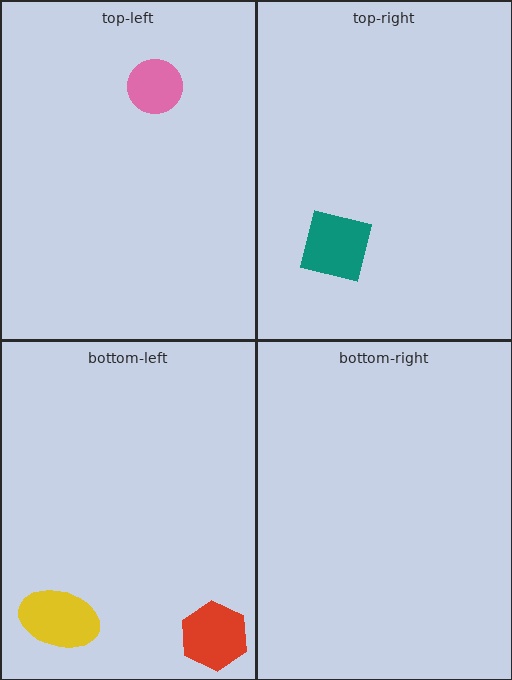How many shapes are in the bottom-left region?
2.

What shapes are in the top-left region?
The pink circle.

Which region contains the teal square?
The top-right region.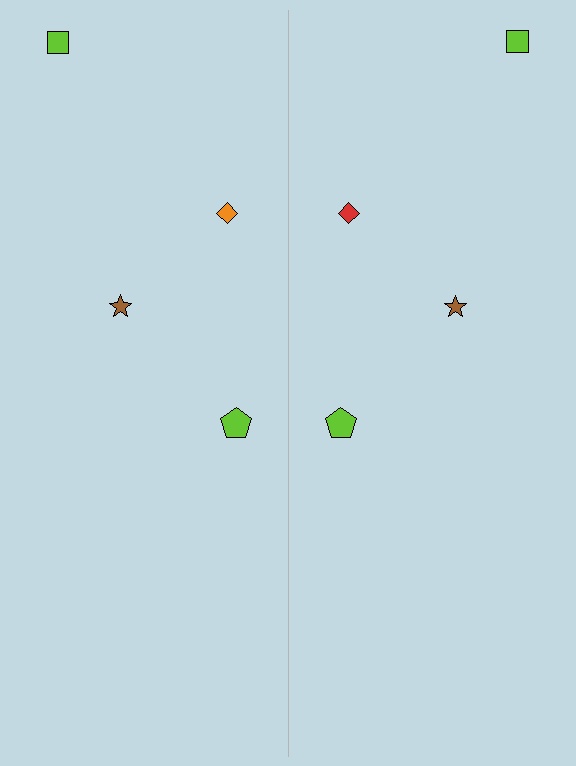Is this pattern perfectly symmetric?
No, the pattern is not perfectly symmetric. The red diamond on the right side breaks the symmetry — its mirror counterpart is orange.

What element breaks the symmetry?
The red diamond on the right side breaks the symmetry — its mirror counterpart is orange.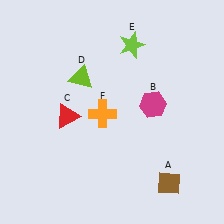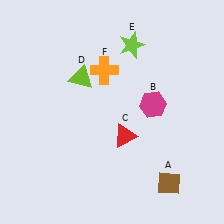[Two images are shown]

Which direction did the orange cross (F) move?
The orange cross (F) moved up.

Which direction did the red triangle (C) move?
The red triangle (C) moved right.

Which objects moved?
The objects that moved are: the red triangle (C), the orange cross (F).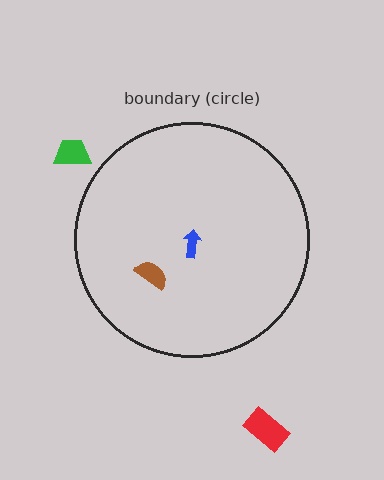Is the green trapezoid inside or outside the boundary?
Outside.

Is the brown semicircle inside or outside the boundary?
Inside.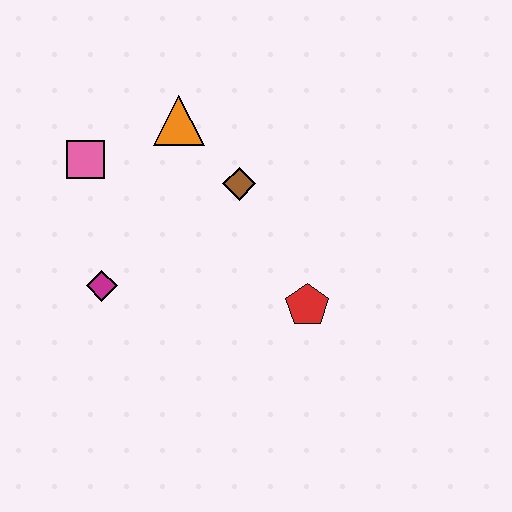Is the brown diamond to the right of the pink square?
Yes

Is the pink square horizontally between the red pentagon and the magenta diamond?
No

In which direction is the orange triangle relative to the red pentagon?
The orange triangle is above the red pentagon.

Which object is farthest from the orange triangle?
The red pentagon is farthest from the orange triangle.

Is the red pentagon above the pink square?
No